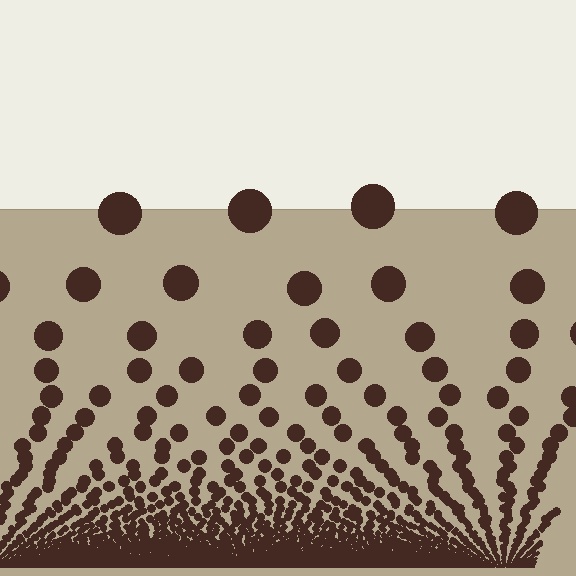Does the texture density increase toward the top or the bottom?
Density increases toward the bottom.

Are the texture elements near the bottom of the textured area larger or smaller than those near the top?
Smaller. The gradient is inverted — elements near the bottom are smaller and denser.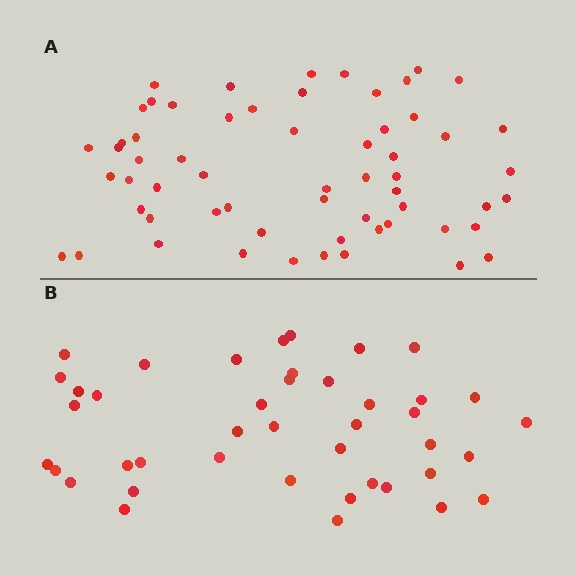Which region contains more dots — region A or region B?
Region A (the top region) has more dots.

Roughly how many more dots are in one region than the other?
Region A has approximately 20 more dots than region B.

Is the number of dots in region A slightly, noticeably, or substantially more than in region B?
Region A has noticeably more, but not dramatically so. The ratio is roughly 1.4 to 1.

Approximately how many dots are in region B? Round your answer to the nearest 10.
About 40 dots. (The exact count is 42, which rounds to 40.)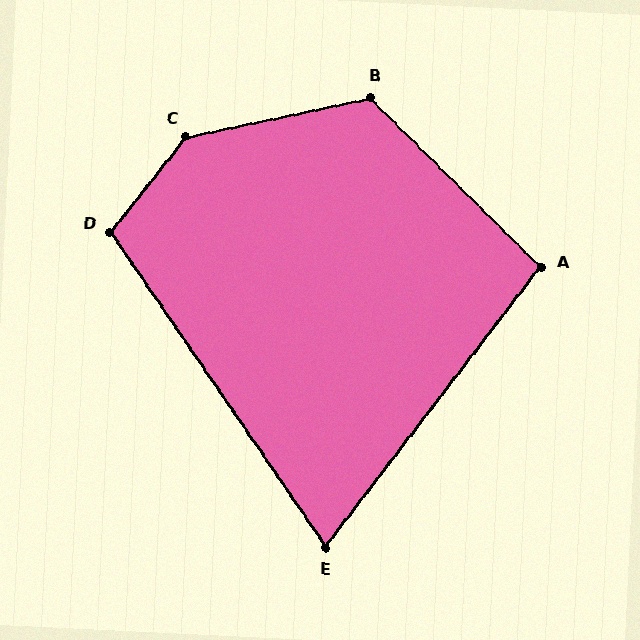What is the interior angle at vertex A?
Approximately 97 degrees (obtuse).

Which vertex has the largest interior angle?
C, at approximately 140 degrees.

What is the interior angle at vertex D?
Approximately 107 degrees (obtuse).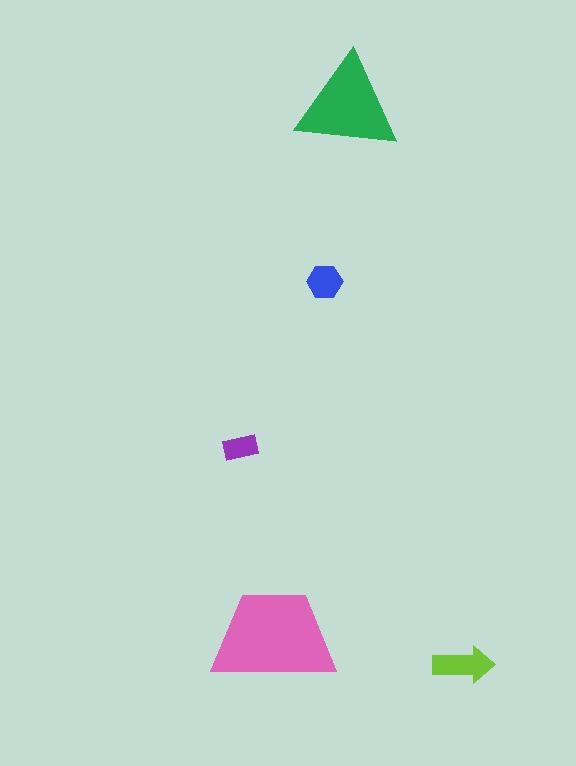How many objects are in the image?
There are 5 objects in the image.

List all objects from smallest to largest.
The purple rectangle, the blue hexagon, the lime arrow, the green triangle, the pink trapezoid.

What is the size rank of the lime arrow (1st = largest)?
3rd.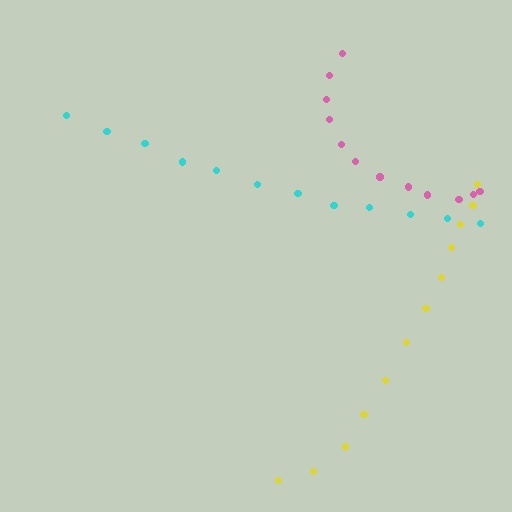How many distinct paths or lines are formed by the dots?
There are 3 distinct paths.